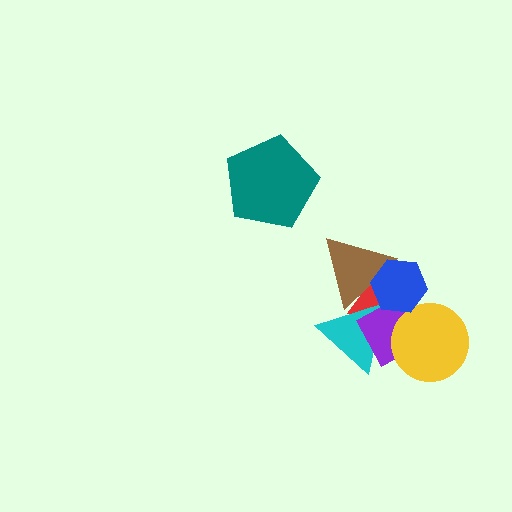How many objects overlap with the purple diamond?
4 objects overlap with the purple diamond.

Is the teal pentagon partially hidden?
No, no other shape covers it.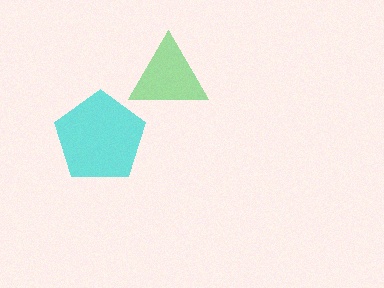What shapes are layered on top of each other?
The layered shapes are: a green triangle, a cyan pentagon.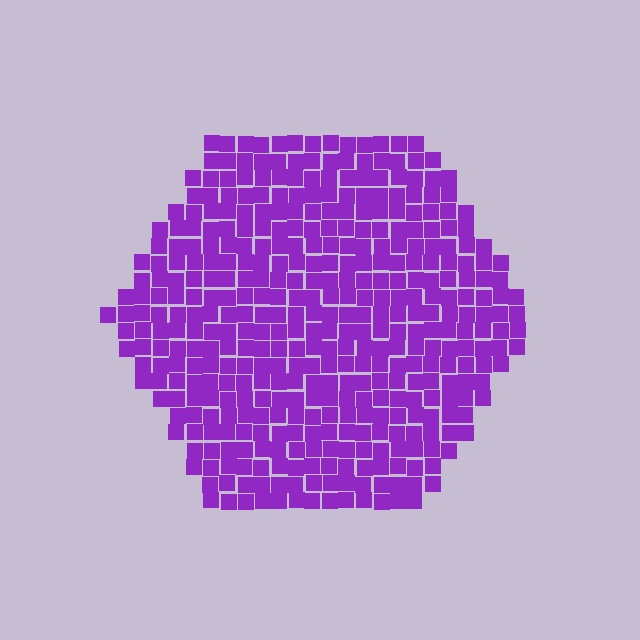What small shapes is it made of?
It is made of small squares.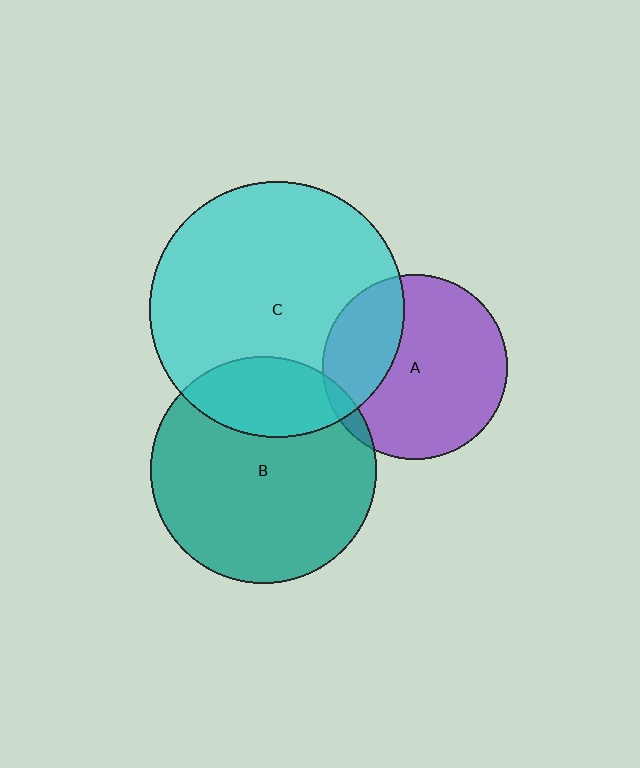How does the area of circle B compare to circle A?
Approximately 1.5 times.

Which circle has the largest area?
Circle C (cyan).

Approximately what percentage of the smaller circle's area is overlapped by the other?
Approximately 30%.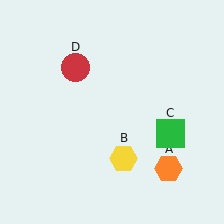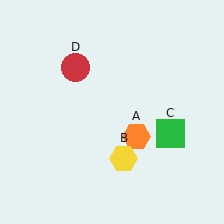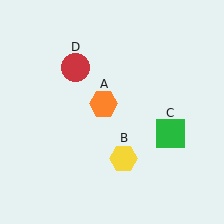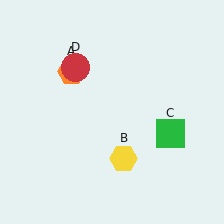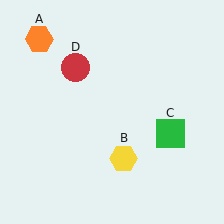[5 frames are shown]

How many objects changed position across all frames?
1 object changed position: orange hexagon (object A).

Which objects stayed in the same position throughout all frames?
Yellow hexagon (object B) and green square (object C) and red circle (object D) remained stationary.